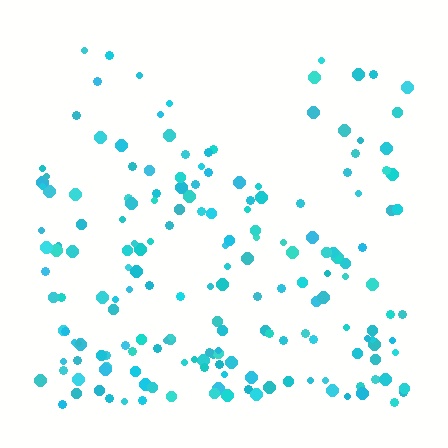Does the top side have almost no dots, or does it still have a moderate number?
Still a moderate number, just noticeably fewer than the bottom.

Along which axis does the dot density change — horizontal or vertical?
Vertical.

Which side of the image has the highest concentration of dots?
The bottom.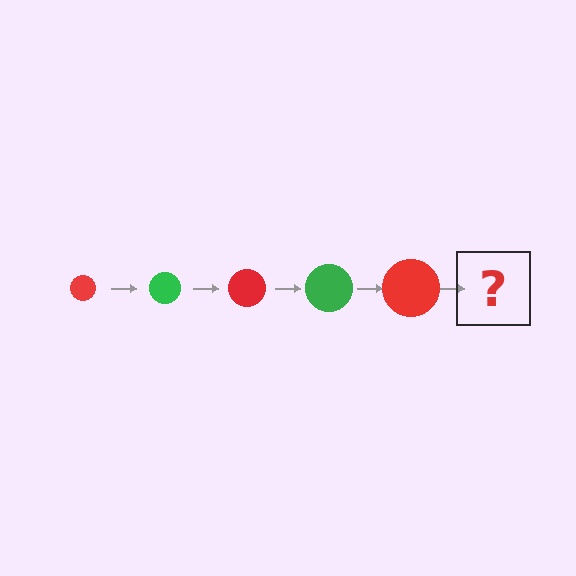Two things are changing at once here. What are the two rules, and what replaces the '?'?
The two rules are that the circle grows larger each step and the color cycles through red and green. The '?' should be a green circle, larger than the previous one.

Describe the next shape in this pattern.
It should be a green circle, larger than the previous one.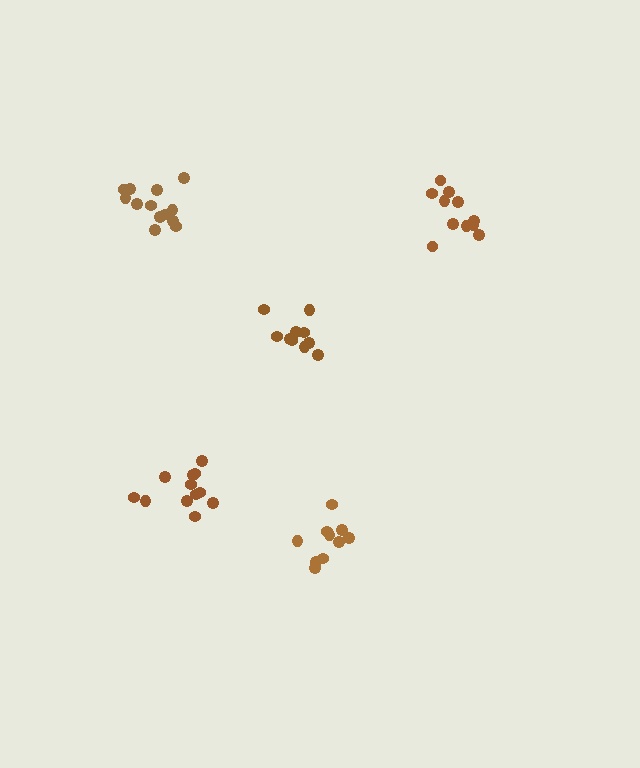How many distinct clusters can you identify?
There are 5 distinct clusters.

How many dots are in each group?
Group 1: 11 dots, Group 2: 12 dots, Group 3: 10 dots, Group 4: 10 dots, Group 5: 13 dots (56 total).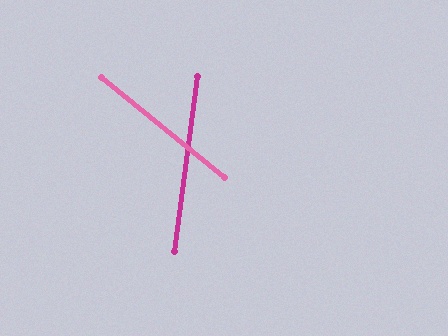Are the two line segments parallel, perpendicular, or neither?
Neither parallel nor perpendicular — they differ by about 58°.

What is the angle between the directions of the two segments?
Approximately 58 degrees.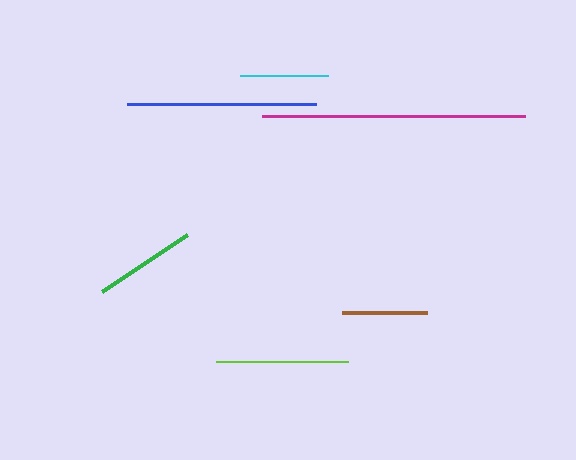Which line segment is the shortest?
The brown line is the shortest at approximately 85 pixels.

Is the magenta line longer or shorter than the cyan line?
The magenta line is longer than the cyan line.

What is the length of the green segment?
The green segment is approximately 102 pixels long.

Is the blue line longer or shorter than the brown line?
The blue line is longer than the brown line.